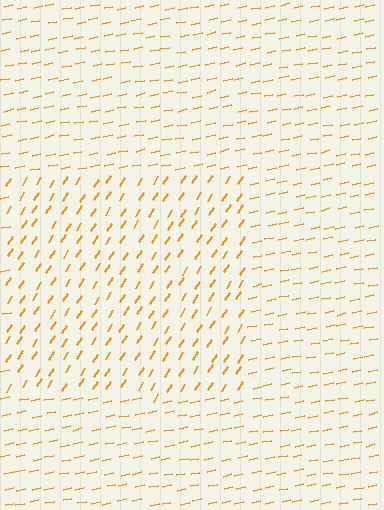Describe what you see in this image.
The image is filled with small orange line segments. A rectangle region in the image has lines oriented differently from the surrounding lines, creating a visible texture boundary.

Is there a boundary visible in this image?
Yes, there is a texture boundary formed by a change in line orientation.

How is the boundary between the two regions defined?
The boundary is defined purely by a change in line orientation (approximately 45 degrees difference). All lines are the same color and thickness.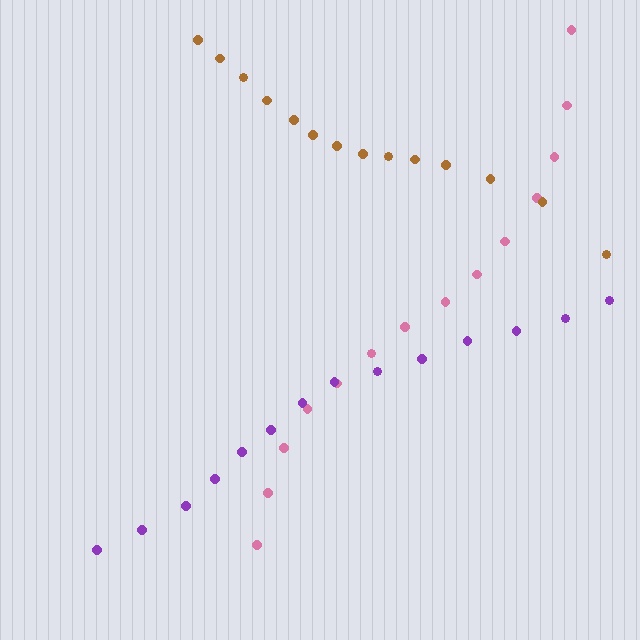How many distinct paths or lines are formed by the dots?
There are 3 distinct paths.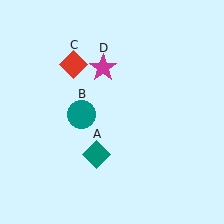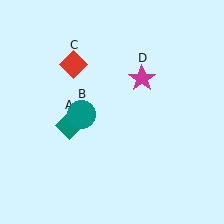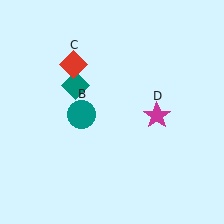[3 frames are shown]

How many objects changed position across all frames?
2 objects changed position: teal diamond (object A), magenta star (object D).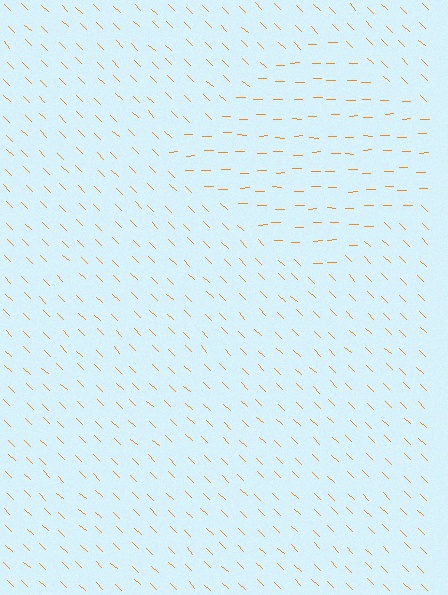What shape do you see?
I see a diamond.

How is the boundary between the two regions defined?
The boundary is defined purely by a change in line orientation (approximately 45 degrees difference). All lines are the same color and thickness.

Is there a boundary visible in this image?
Yes, there is a texture boundary formed by a change in line orientation.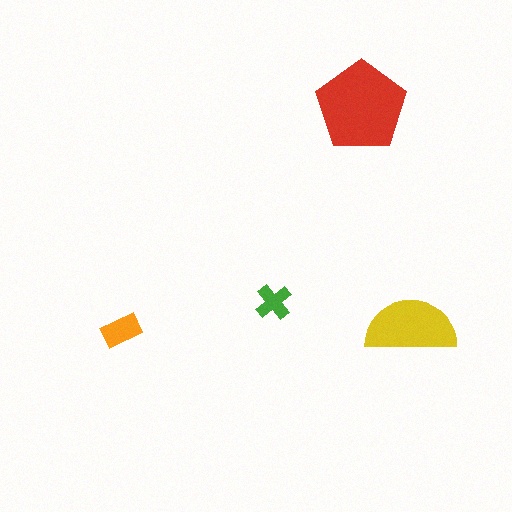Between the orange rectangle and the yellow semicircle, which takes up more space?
The yellow semicircle.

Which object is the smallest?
The green cross.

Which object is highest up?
The red pentagon is topmost.